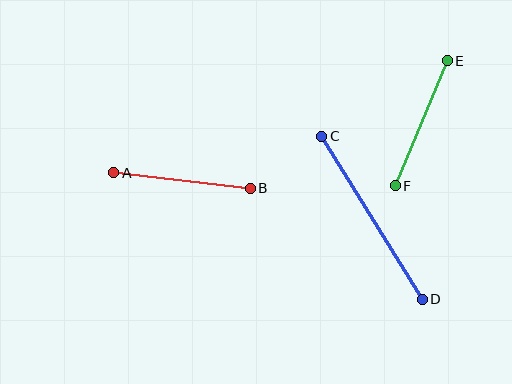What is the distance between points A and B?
The distance is approximately 137 pixels.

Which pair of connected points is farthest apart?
Points C and D are farthest apart.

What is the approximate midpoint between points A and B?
The midpoint is at approximately (182, 180) pixels.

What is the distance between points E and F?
The distance is approximately 136 pixels.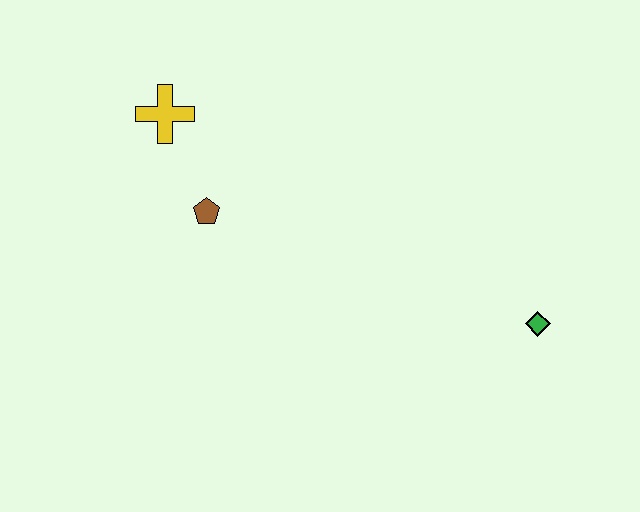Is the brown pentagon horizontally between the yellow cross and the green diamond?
Yes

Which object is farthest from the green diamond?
The yellow cross is farthest from the green diamond.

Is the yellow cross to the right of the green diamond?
No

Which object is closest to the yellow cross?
The brown pentagon is closest to the yellow cross.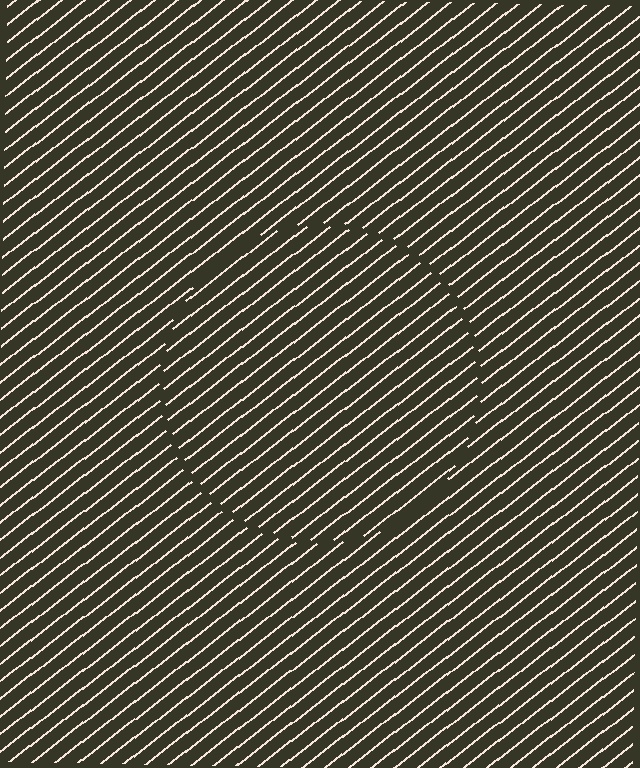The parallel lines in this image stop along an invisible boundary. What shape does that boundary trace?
An illusory circle. The interior of the shape contains the same grating, shifted by half a period — the contour is defined by the phase discontinuity where line-ends from the inner and outer gratings abut.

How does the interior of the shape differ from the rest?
The interior of the shape contains the same grating, shifted by half a period — the contour is defined by the phase discontinuity where line-ends from the inner and outer gratings abut.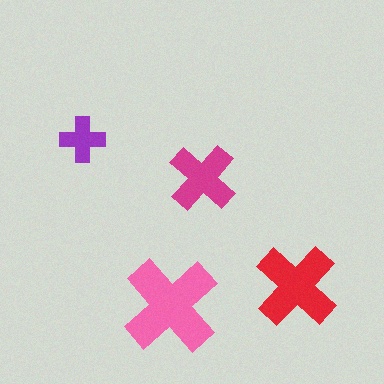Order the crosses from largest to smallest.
the pink one, the red one, the magenta one, the purple one.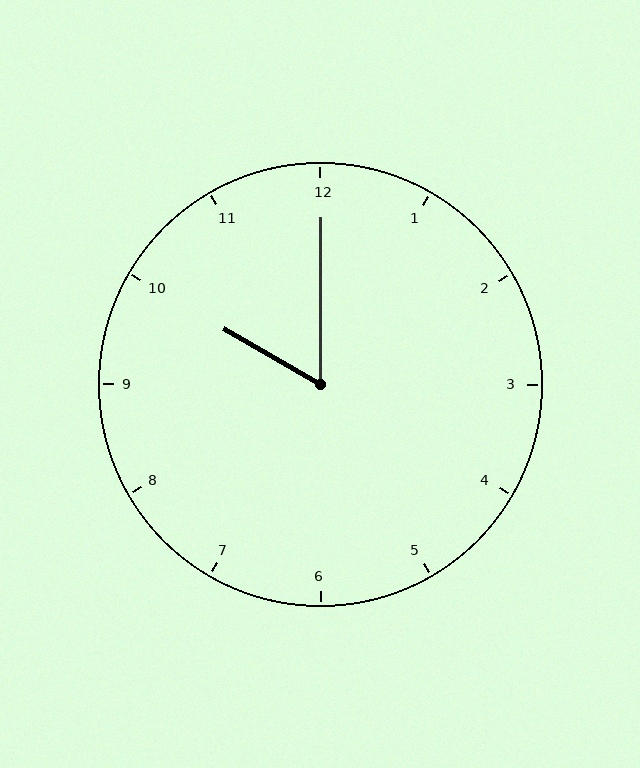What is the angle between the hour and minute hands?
Approximately 60 degrees.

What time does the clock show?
10:00.